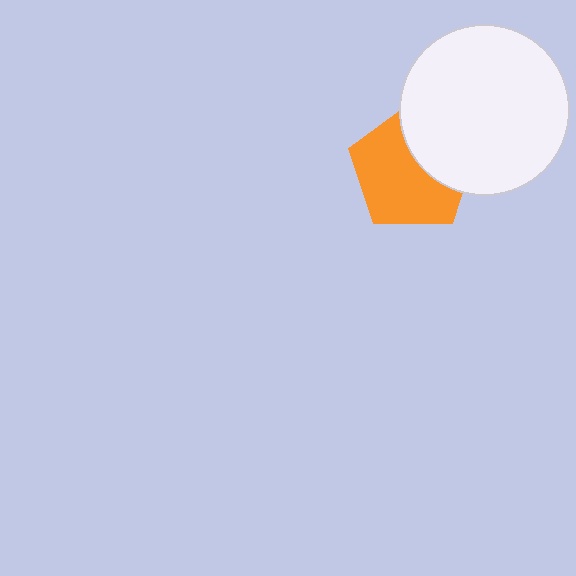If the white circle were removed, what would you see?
You would see the complete orange pentagon.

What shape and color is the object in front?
The object in front is a white circle.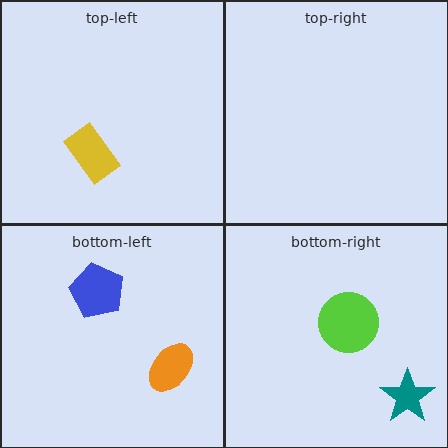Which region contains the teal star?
The bottom-right region.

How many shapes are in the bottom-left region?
2.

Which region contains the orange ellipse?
The bottom-left region.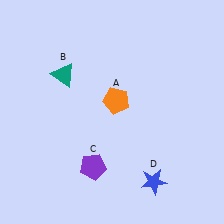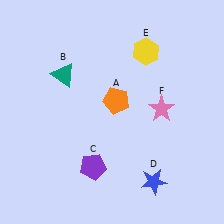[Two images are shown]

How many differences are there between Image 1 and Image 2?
There are 2 differences between the two images.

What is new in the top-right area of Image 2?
A yellow hexagon (E) was added in the top-right area of Image 2.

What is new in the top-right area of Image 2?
A pink star (F) was added in the top-right area of Image 2.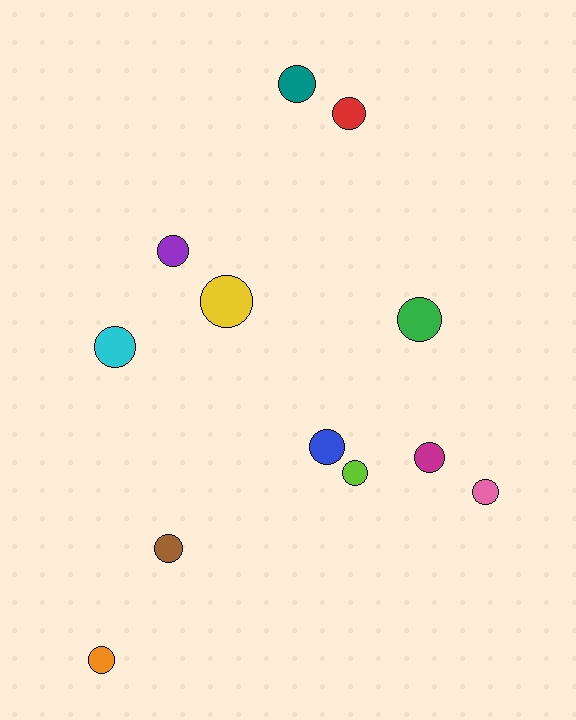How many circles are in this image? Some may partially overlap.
There are 12 circles.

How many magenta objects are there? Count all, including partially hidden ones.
There is 1 magenta object.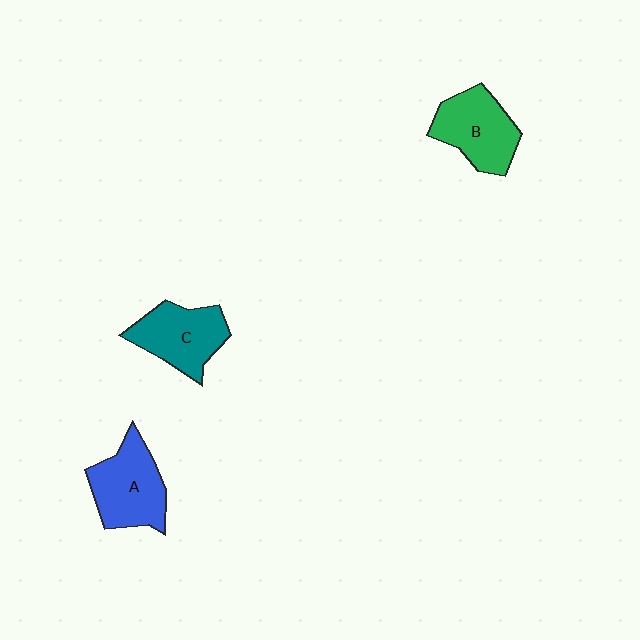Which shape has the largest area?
Shape A (blue).